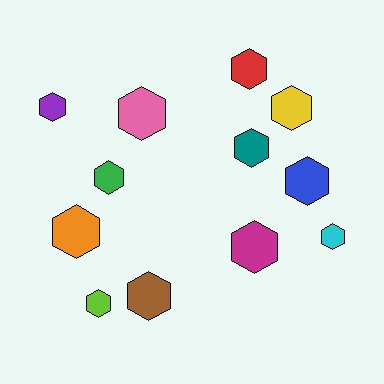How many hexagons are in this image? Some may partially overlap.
There are 12 hexagons.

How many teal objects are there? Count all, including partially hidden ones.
There is 1 teal object.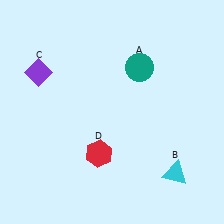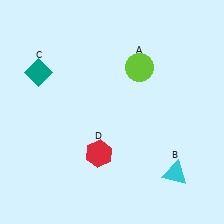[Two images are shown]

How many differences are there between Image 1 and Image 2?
There are 2 differences between the two images.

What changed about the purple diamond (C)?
In Image 1, C is purple. In Image 2, it changed to teal.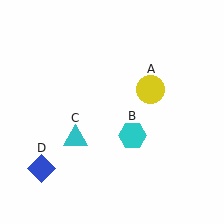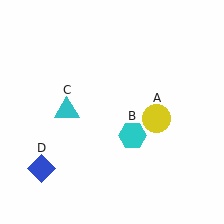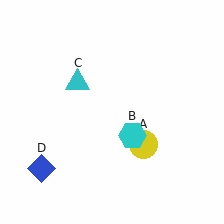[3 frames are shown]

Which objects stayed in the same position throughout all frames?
Cyan hexagon (object B) and blue diamond (object D) remained stationary.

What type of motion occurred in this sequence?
The yellow circle (object A), cyan triangle (object C) rotated clockwise around the center of the scene.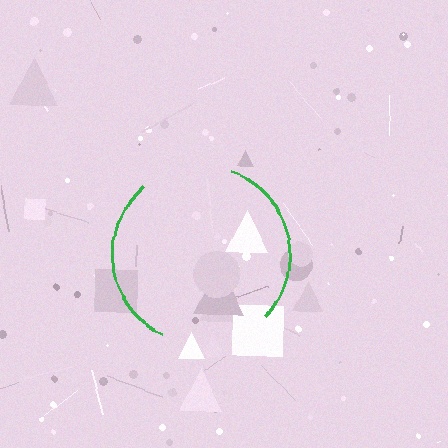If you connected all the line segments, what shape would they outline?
They would outline a circle.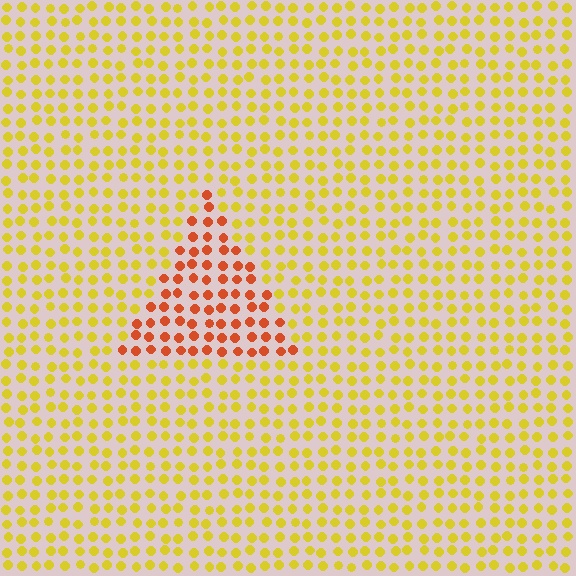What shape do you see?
I see a triangle.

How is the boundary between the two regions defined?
The boundary is defined purely by a slight shift in hue (about 44 degrees). Spacing, size, and orientation are identical on both sides.